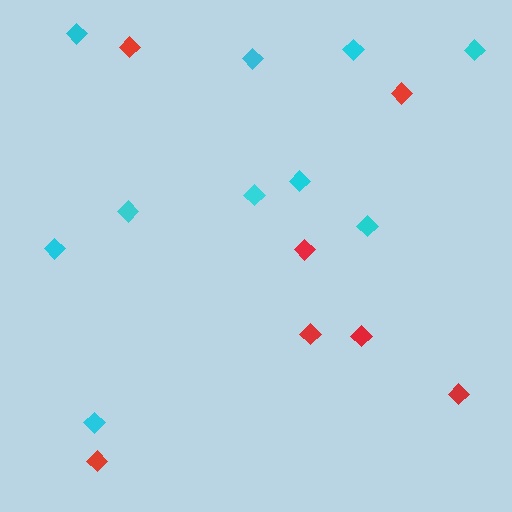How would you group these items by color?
There are 2 groups: one group of red diamonds (7) and one group of cyan diamonds (10).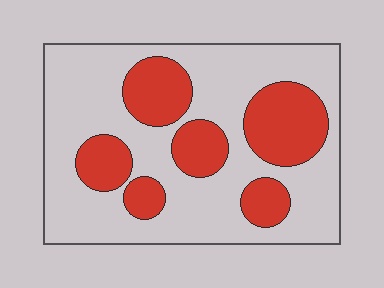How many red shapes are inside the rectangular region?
6.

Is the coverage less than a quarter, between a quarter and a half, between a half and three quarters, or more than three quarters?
Between a quarter and a half.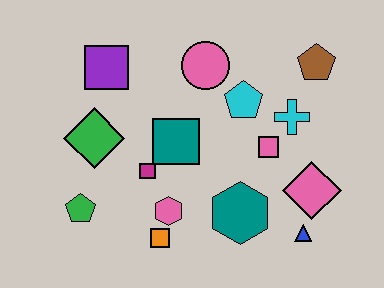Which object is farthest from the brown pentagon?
The green pentagon is farthest from the brown pentagon.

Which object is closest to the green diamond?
The magenta square is closest to the green diamond.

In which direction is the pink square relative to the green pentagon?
The pink square is to the right of the green pentagon.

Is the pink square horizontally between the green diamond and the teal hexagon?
No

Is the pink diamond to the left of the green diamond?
No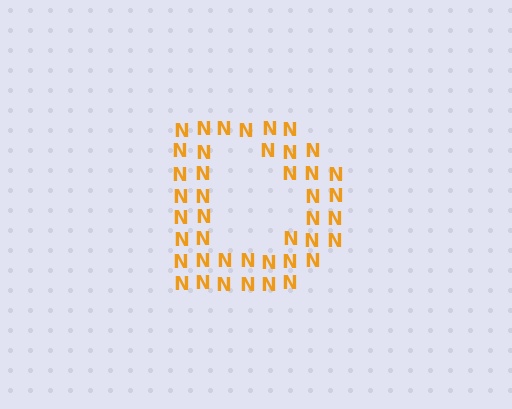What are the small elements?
The small elements are letter N's.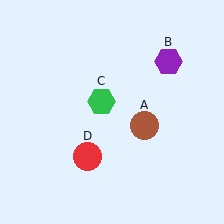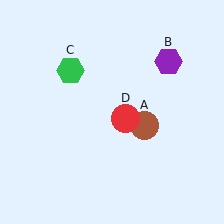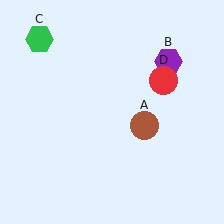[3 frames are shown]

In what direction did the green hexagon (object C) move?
The green hexagon (object C) moved up and to the left.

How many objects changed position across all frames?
2 objects changed position: green hexagon (object C), red circle (object D).